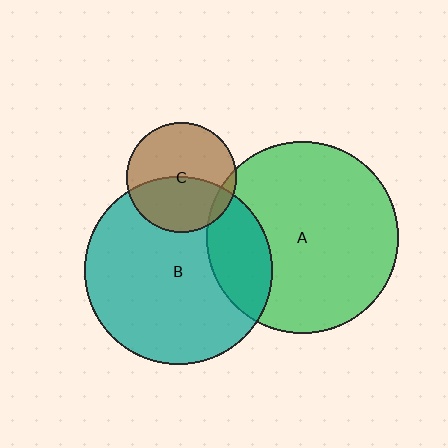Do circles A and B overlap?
Yes.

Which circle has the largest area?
Circle A (green).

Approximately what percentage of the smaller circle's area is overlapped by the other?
Approximately 20%.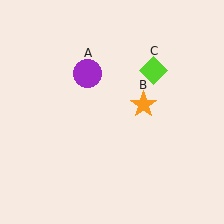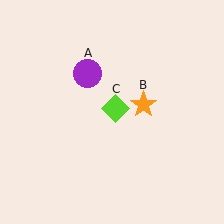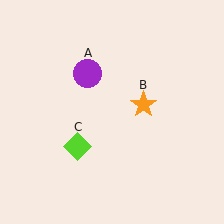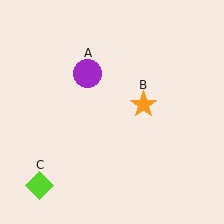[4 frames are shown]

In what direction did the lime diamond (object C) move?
The lime diamond (object C) moved down and to the left.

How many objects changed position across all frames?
1 object changed position: lime diamond (object C).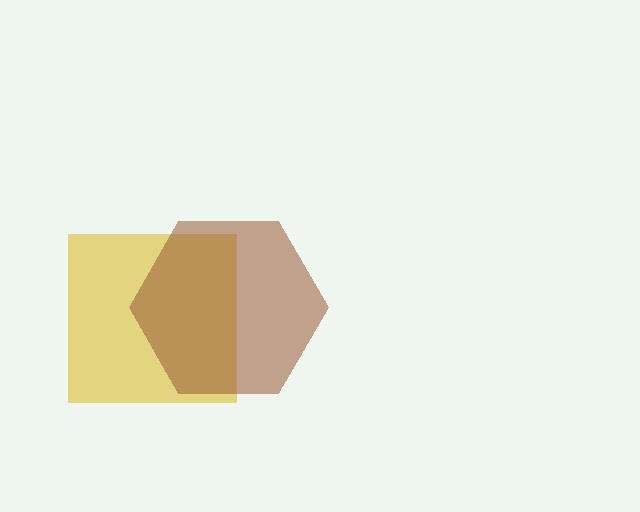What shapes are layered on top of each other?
The layered shapes are: a yellow square, a brown hexagon.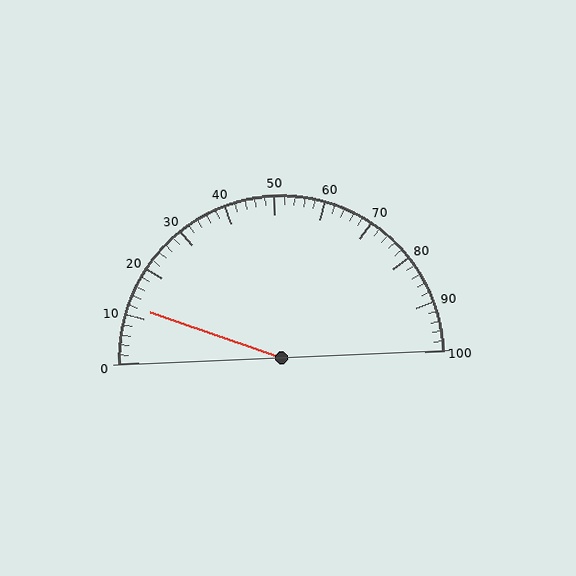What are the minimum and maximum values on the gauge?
The gauge ranges from 0 to 100.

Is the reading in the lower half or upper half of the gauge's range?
The reading is in the lower half of the range (0 to 100).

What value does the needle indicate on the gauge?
The needle indicates approximately 12.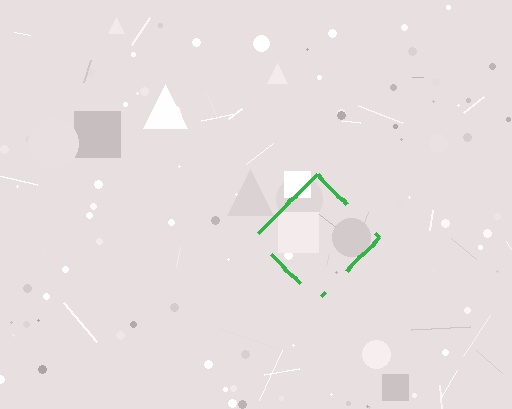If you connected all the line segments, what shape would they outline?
They would outline a diamond.